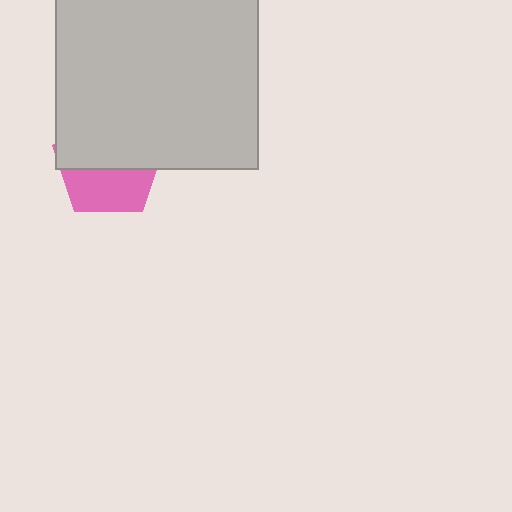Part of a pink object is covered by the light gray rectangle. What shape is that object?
It is a pentagon.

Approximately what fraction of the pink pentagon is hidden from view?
Roughly 58% of the pink pentagon is hidden behind the light gray rectangle.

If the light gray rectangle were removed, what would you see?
You would see the complete pink pentagon.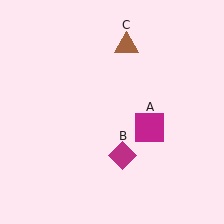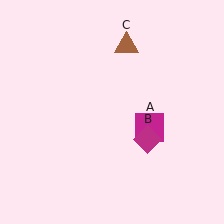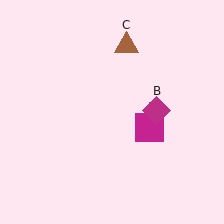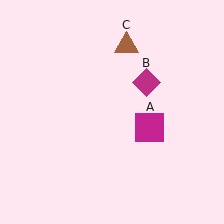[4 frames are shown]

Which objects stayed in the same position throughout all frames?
Magenta square (object A) and brown triangle (object C) remained stationary.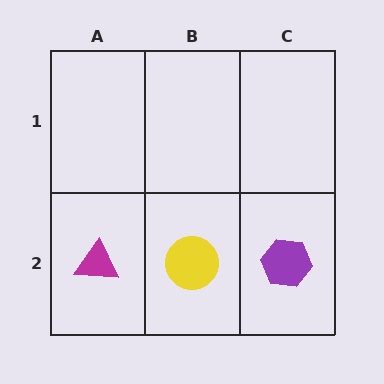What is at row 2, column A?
A magenta triangle.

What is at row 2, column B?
A yellow circle.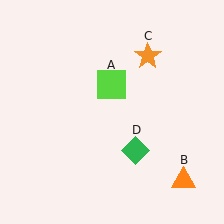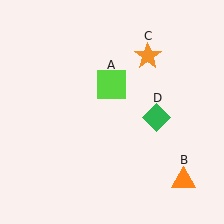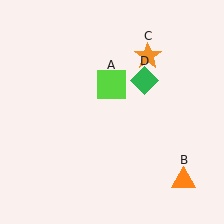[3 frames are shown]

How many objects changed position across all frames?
1 object changed position: green diamond (object D).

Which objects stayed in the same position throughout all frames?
Lime square (object A) and orange triangle (object B) and orange star (object C) remained stationary.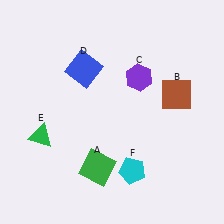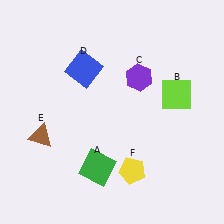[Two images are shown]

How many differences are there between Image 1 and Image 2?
There are 3 differences between the two images.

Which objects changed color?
B changed from brown to lime. E changed from green to brown. F changed from cyan to yellow.